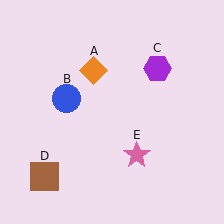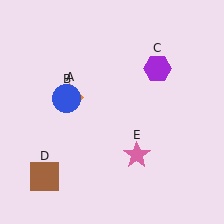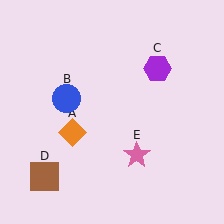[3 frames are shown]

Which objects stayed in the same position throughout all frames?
Blue circle (object B) and purple hexagon (object C) and brown square (object D) and pink star (object E) remained stationary.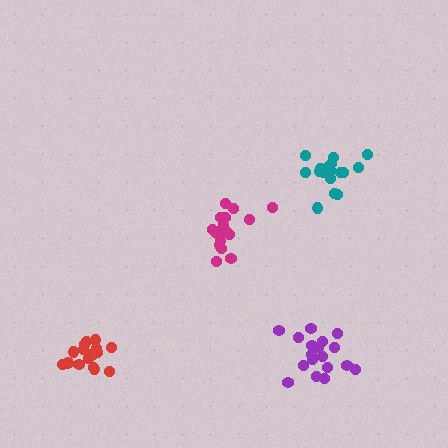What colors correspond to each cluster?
The clusters are colored: purple, magenta, red, teal.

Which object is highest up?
The teal cluster is topmost.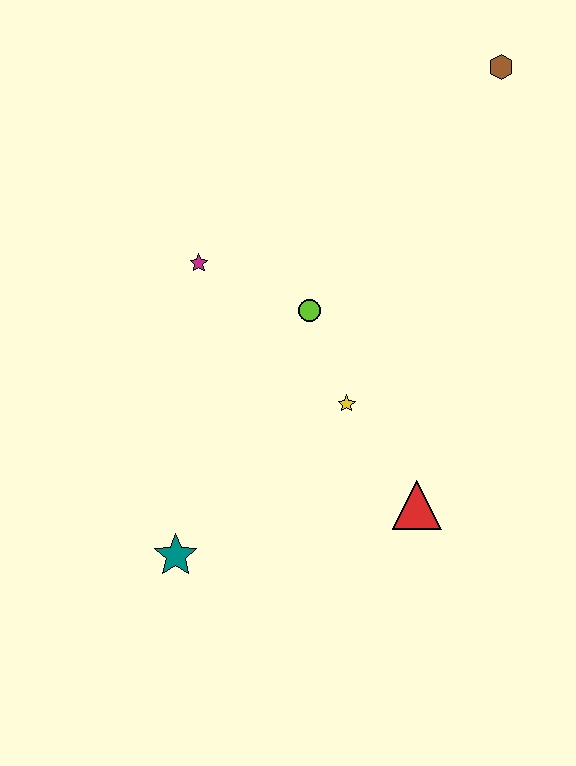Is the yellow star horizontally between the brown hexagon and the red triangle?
No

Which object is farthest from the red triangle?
The brown hexagon is farthest from the red triangle.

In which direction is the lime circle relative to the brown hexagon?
The lime circle is below the brown hexagon.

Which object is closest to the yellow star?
The lime circle is closest to the yellow star.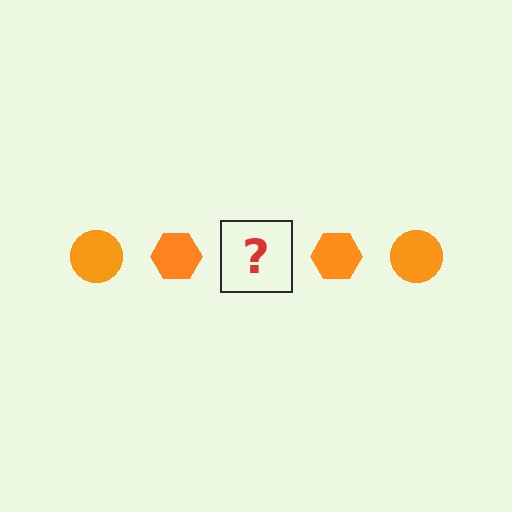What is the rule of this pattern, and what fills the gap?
The rule is that the pattern cycles through circle, hexagon shapes in orange. The gap should be filled with an orange circle.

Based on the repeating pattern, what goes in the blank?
The blank should be an orange circle.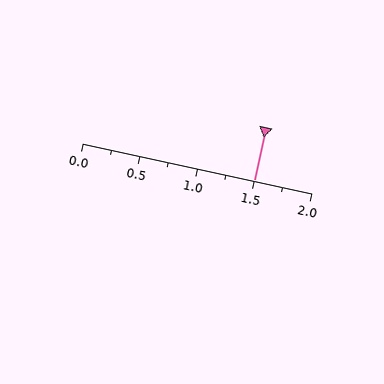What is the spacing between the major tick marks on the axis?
The major ticks are spaced 0.5 apart.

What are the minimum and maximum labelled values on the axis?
The axis runs from 0.0 to 2.0.